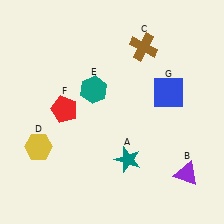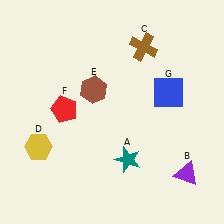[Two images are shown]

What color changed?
The hexagon (E) changed from teal in Image 1 to brown in Image 2.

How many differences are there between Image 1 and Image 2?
There is 1 difference between the two images.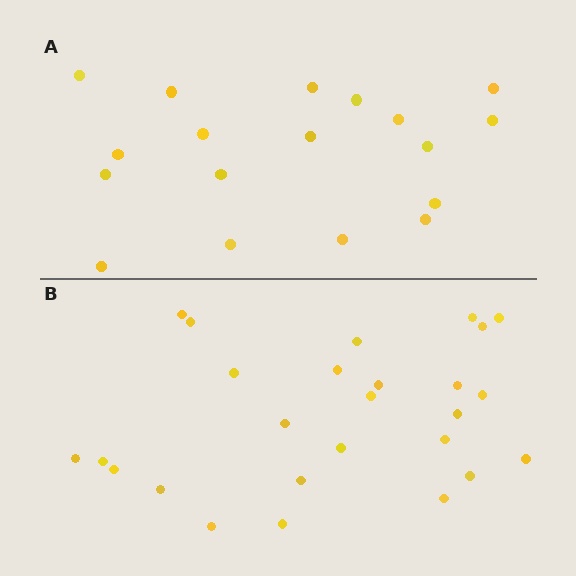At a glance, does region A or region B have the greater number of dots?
Region B (the bottom region) has more dots.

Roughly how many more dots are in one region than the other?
Region B has roughly 8 or so more dots than region A.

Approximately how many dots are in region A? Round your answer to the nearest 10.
About 20 dots. (The exact count is 18, which rounds to 20.)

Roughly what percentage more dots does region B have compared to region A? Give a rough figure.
About 45% more.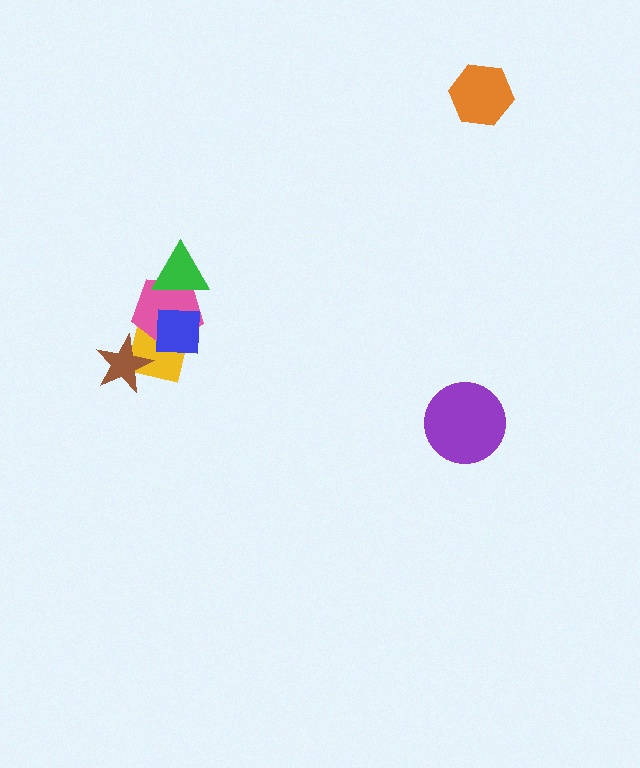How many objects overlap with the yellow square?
3 objects overlap with the yellow square.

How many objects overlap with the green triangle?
1 object overlaps with the green triangle.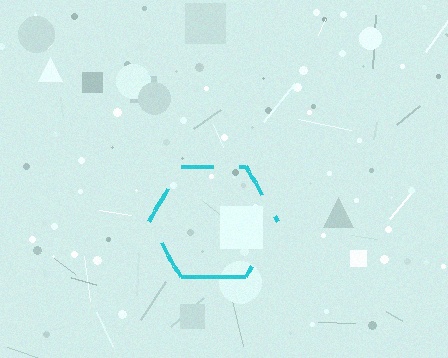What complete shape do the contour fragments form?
The contour fragments form a hexagon.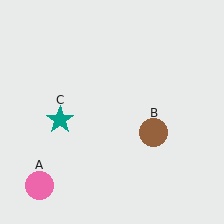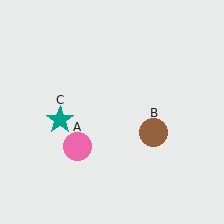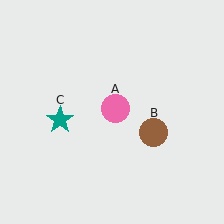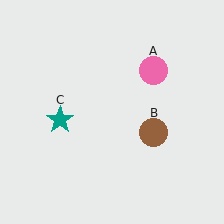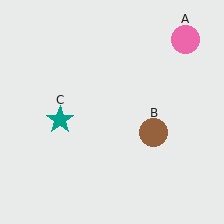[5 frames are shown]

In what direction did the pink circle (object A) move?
The pink circle (object A) moved up and to the right.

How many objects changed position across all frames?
1 object changed position: pink circle (object A).